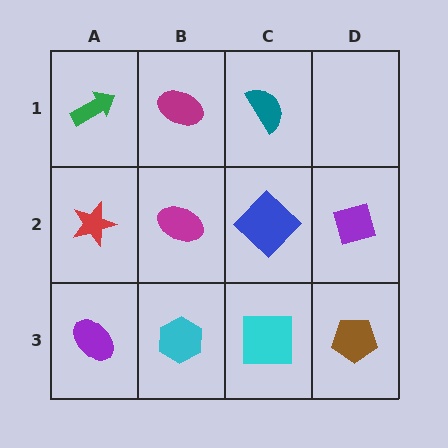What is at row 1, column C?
A teal semicircle.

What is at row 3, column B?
A cyan hexagon.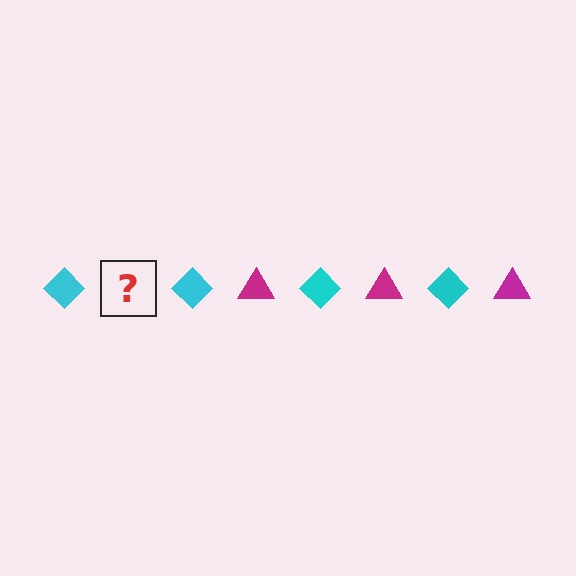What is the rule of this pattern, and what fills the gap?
The rule is that the pattern alternates between cyan diamond and magenta triangle. The gap should be filled with a magenta triangle.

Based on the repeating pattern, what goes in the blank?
The blank should be a magenta triangle.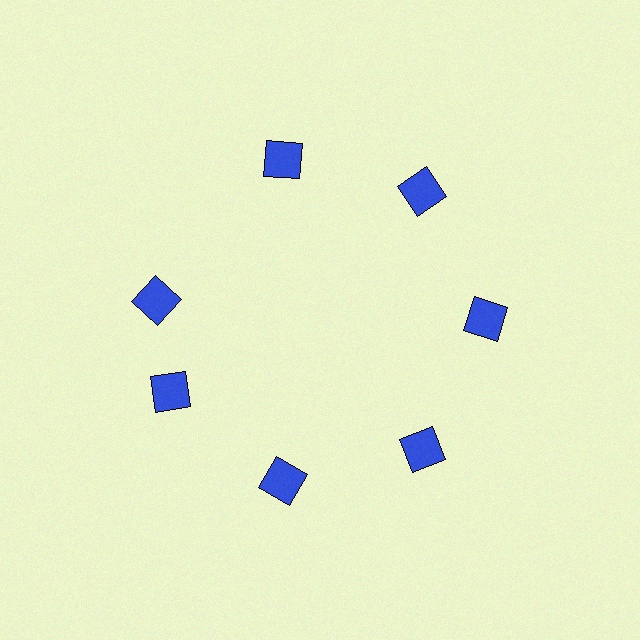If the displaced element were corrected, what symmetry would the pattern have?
It would have 7-fold rotational symmetry — the pattern would map onto itself every 51 degrees.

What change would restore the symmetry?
The symmetry would be restored by rotating it back into even spacing with its neighbors so that all 7 squares sit at equal angles and equal distance from the center.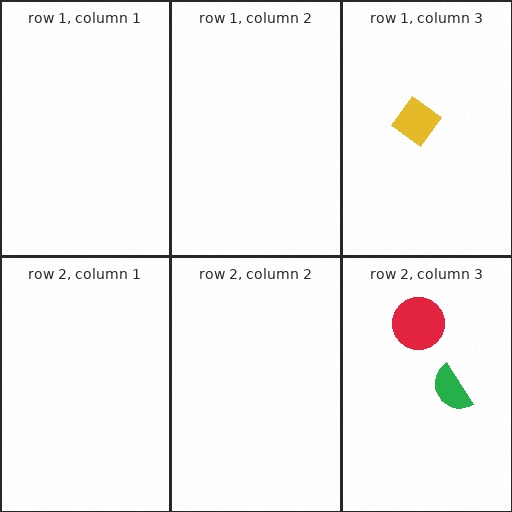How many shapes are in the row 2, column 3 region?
2.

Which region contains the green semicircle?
The row 2, column 3 region.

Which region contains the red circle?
The row 2, column 3 region.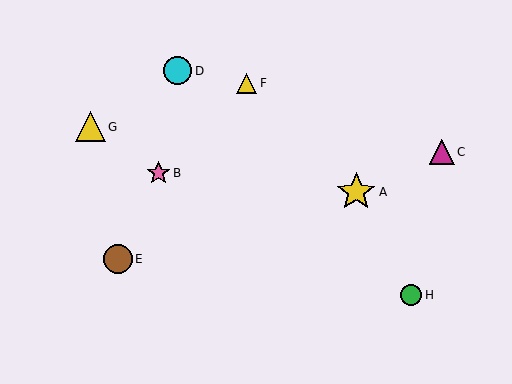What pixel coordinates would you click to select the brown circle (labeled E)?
Click at (118, 259) to select the brown circle E.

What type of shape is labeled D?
Shape D is a cyan circle.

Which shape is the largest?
The yellow star (labeled A) is the largest.